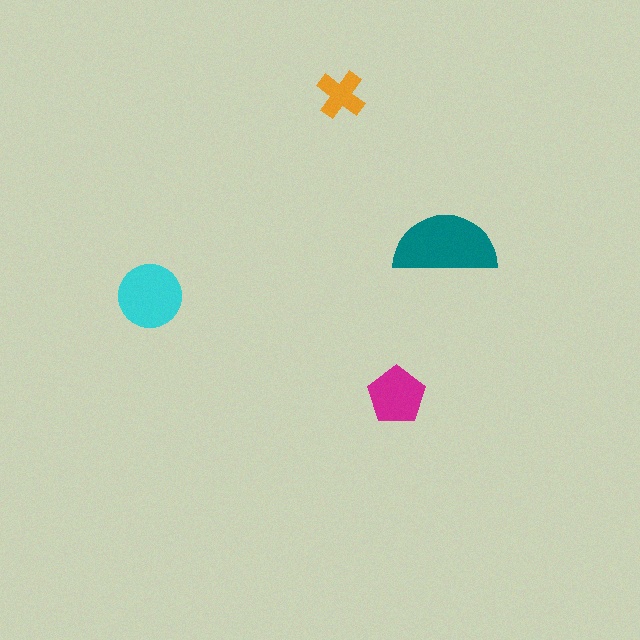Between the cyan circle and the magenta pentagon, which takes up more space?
The cyan circle.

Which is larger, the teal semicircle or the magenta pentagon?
The teal semicircle.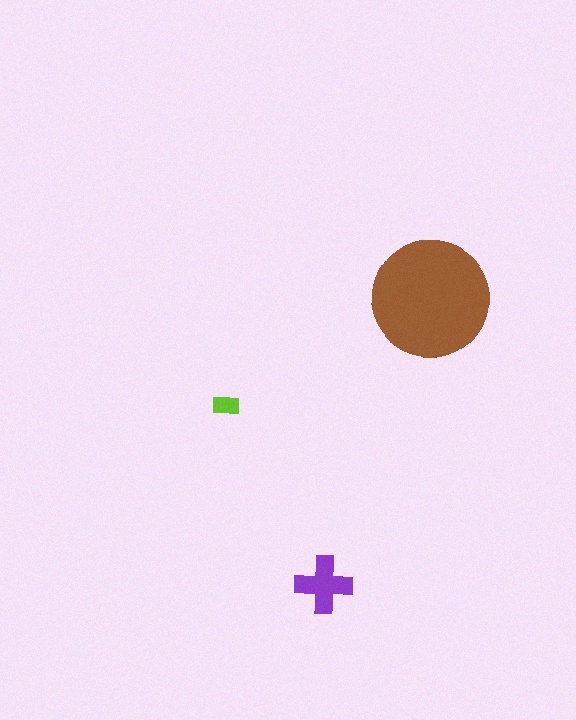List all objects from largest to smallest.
The brown circle, the purple cross, the lime rectangle.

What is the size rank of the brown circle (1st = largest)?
1st.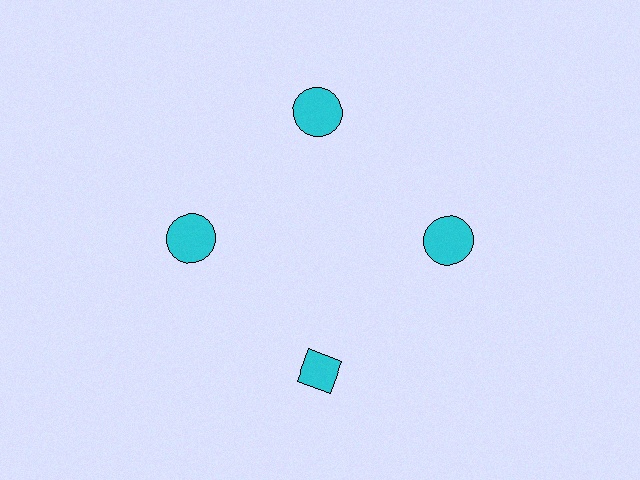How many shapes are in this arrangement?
There are 4 shapes arranged in a ring pattern.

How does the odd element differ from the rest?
It has a different shape: diamond instead of circle.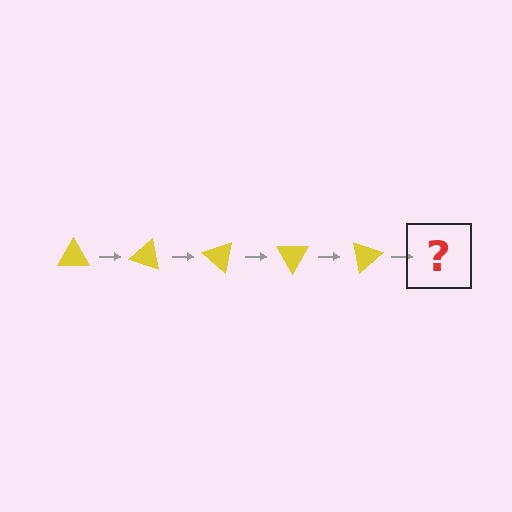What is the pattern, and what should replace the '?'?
The pattern is that the triangle rotates 20 degrees each step. The '?' should be a yellow triangle rotated 100 degrees.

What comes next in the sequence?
The next element should be a yellow triangle rotated 100 degrees.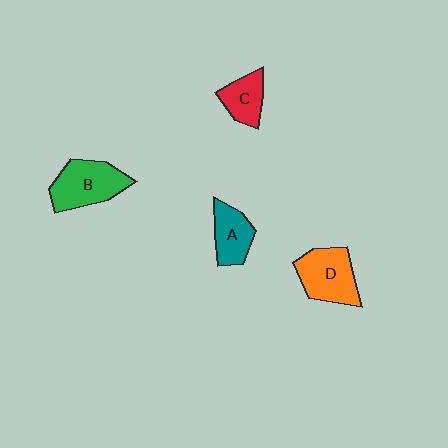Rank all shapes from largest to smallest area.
From largest to smallest: B (green), D (orange), A (teal), C (red).